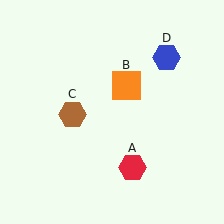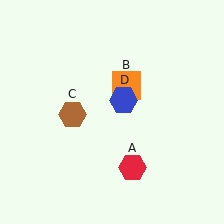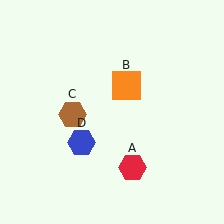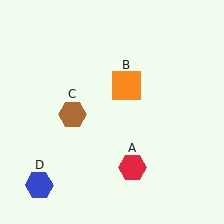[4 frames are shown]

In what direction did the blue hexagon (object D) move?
The blue hexagon (object D) moved down and to the left.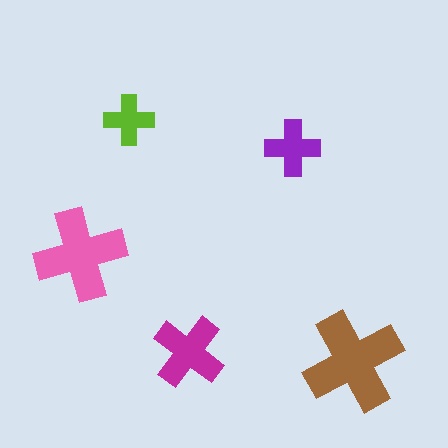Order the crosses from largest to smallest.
the brown one, the pink one, the magenta one, the purple one, the lime one.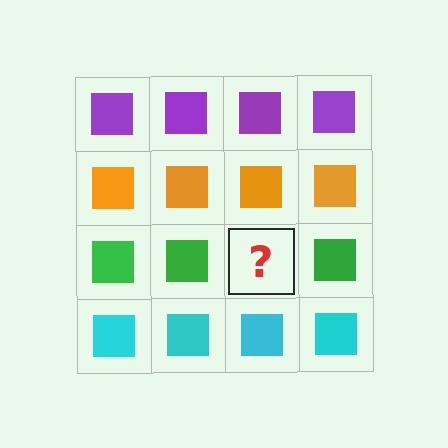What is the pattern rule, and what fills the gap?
The rule is that each row has a consistent color. The gap should be filled with a green square.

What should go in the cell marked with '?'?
The missing cell should contain a green square.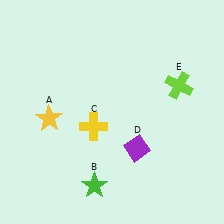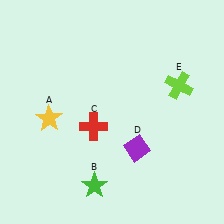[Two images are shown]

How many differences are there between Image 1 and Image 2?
There is 1 difference between the two images.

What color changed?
The cross (C) changed from yellow in Image 1 to red in Image 2.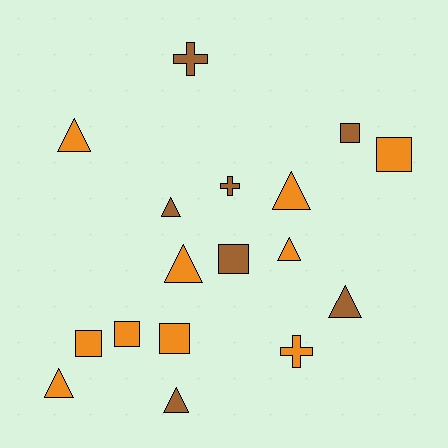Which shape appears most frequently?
Triangle, with 8 objects.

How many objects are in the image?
There are 17 objects.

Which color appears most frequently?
Orange, with 10 objects.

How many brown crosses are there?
There are 2 brown crosses.